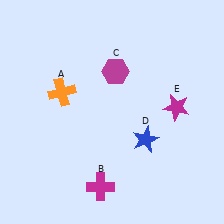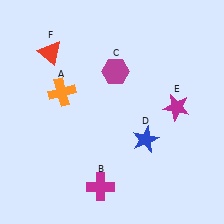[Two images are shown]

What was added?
A red triangle (F) was added in Image 2.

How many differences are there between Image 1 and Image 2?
There is 1 difference between the two images.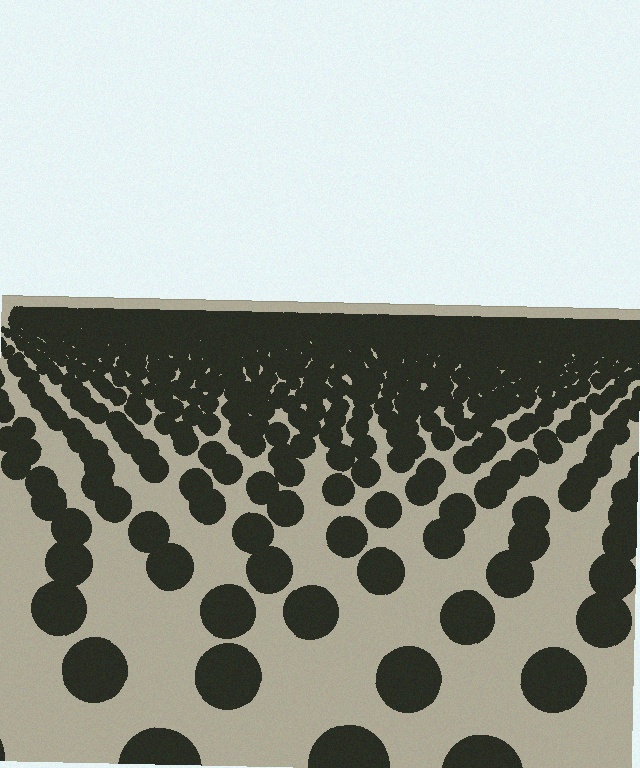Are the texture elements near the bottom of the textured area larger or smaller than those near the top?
Larger. Near the bottom, elements are closer to the viewer and appear at a bigger on-screen size.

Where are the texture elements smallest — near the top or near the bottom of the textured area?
Near the top.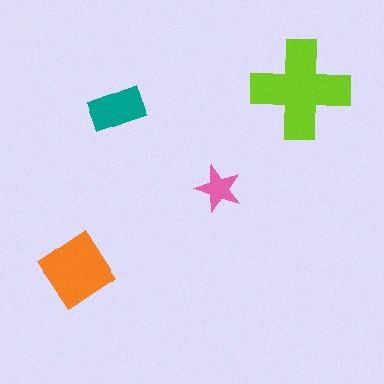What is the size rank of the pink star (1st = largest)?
4th.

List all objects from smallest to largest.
The pink star, the teal rectangle, the orange diamond, the lime cross.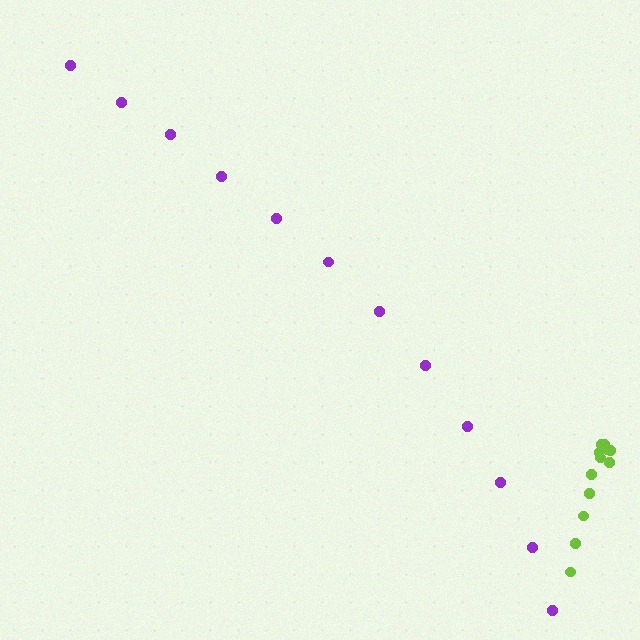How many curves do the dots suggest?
There are 2 distinct paths.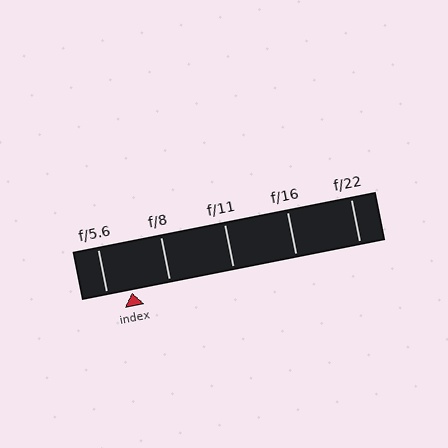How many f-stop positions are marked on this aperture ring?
There are 5 f-stop positions marked.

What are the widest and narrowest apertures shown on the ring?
The widest aperture shown is f/5.6 and the narrowest is f/22.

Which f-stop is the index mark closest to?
The index mark is closest to f/5.6.